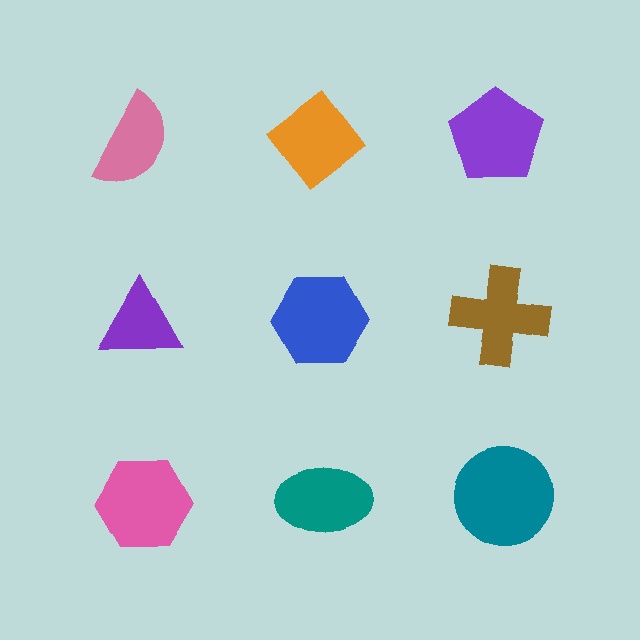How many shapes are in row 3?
3 shapes.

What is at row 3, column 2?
A teal ellipse.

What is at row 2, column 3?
A brown cross.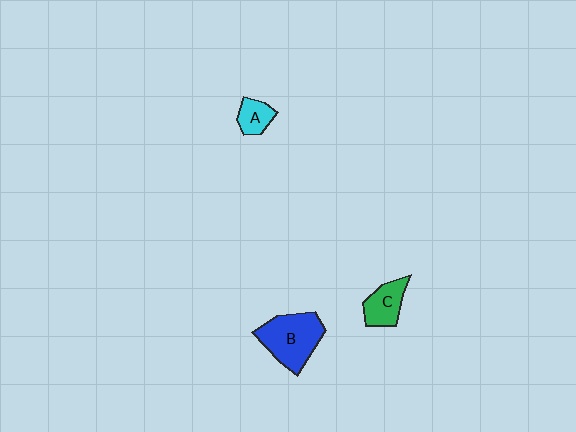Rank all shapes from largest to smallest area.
From largest to smallest: B (blue), C (green), A (cyan).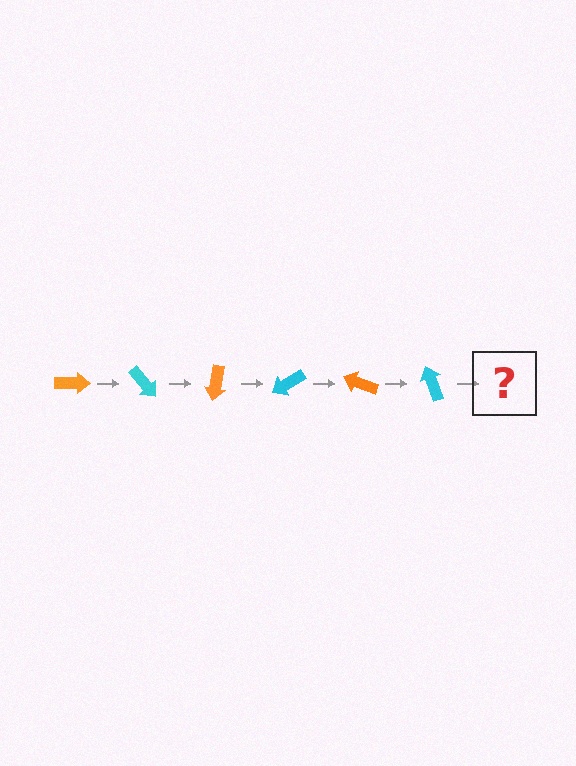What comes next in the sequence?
The next element should be an orange arrow, rotated 300 degrees from the start.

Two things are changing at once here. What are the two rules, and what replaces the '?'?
The two rules are that it rotates 50 degrees each step and the color cycles through orange and cyan. The '?' should be an orange arrow, rotated 300 degrees from the start.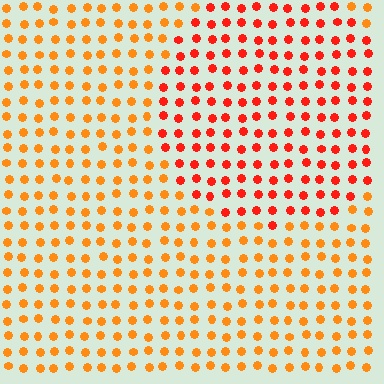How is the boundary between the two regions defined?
The boundary is defined purely by a slight shift in hue (about 29 degrees). Spacing, size, and orientation are identical on both sides.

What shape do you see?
I see a circle.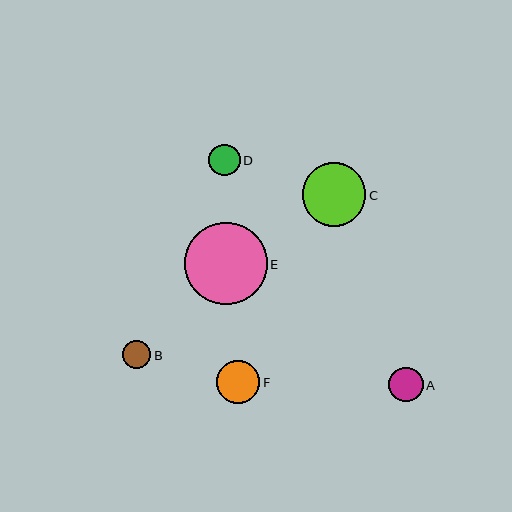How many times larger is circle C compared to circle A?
Circle C is approximately 1.8 times the size of circle A.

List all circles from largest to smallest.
From largest to smallest: E, C, F, A, D, B.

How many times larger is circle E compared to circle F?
Circle E is approximately 1.9 times the size of circle F.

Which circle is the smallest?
Circle B is the smallest with a size of approximately 28 pixels.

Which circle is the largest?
Circle E is the largest with a size of approximately 82 pixels.